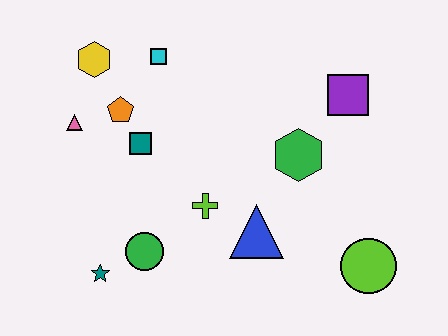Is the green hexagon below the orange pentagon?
Yes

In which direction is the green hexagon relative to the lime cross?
The green hexagon is to the right of the lime cross.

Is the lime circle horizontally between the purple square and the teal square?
No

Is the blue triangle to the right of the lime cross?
Yes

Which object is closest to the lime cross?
The blue triangle is closest to the lime cross.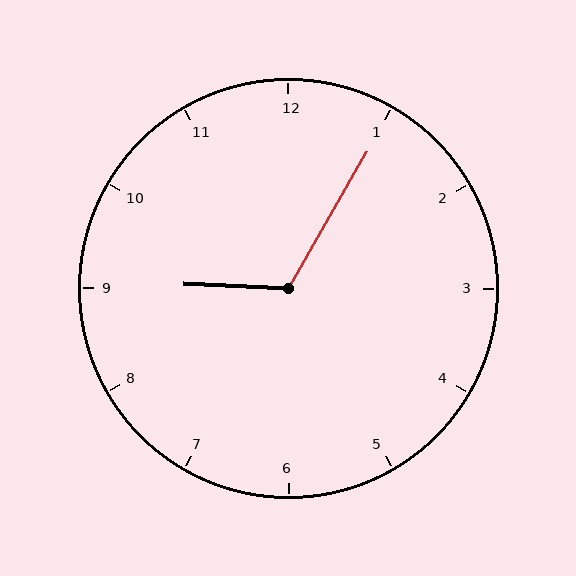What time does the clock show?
9:05.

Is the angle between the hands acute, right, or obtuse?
It is obtuse.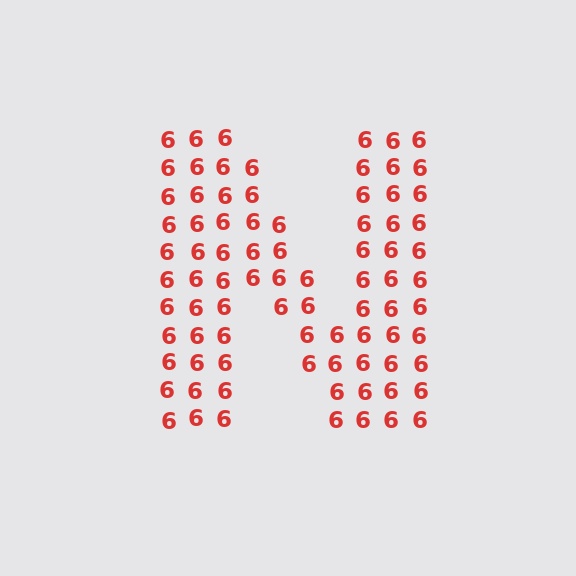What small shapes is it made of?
It is made of small digit 6's.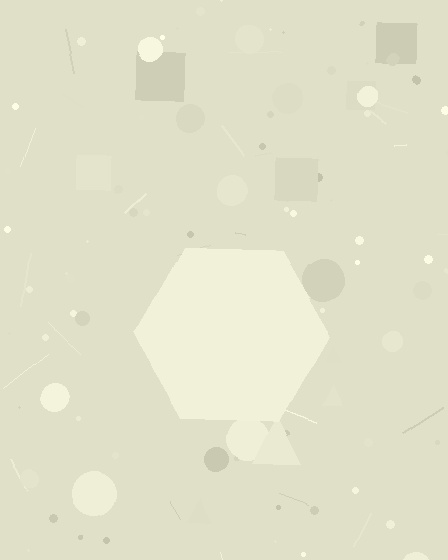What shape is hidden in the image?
A hexagon is hidden in the image.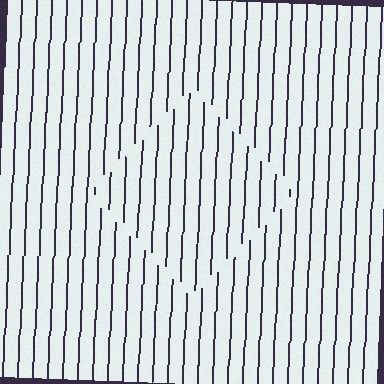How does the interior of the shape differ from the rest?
The interior of the shape contains the same grating, shifted by half a period — the contour is defined by the phase discontinuity where line-ends from the inner and outer gratings abut.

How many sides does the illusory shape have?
4 sides — the line-ends trace a square.